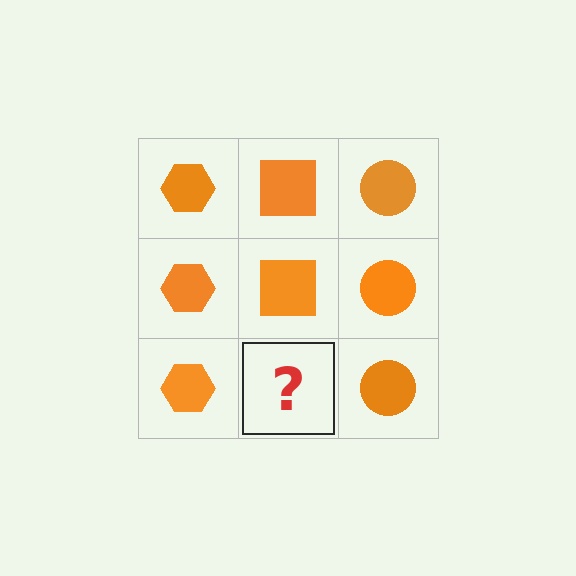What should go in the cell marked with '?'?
The missing cell should contain an orange square.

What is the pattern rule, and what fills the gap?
The rule is that each column has a consistent shape. The gap should be filled with an orange square.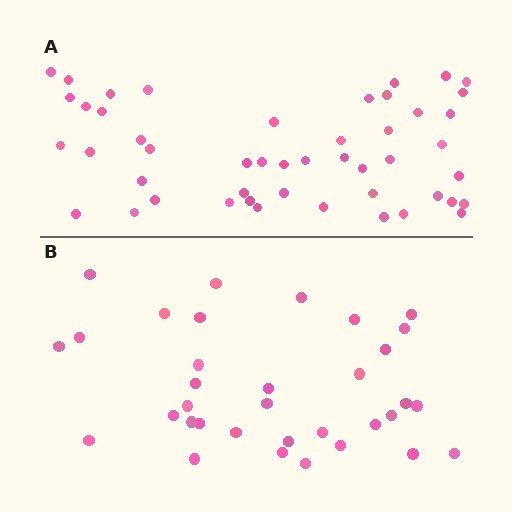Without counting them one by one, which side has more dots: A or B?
Region A (the top region) has more dots.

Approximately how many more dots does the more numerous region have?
Region A has approximately 15 more dots than region B.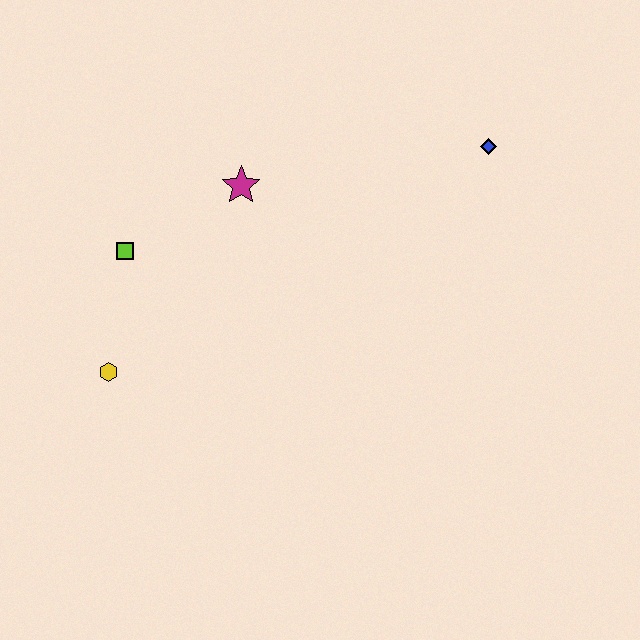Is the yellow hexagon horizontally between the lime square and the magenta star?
No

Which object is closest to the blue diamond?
The magenta star is closest to the blue diamond.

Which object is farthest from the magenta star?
The blue diamond is farthest from the magenta star.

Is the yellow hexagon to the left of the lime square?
Yes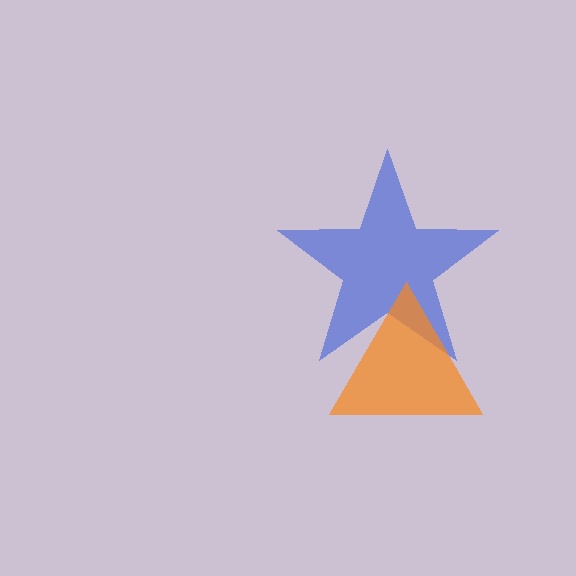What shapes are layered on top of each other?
The layered shapes are: a blue star, an orange triangle.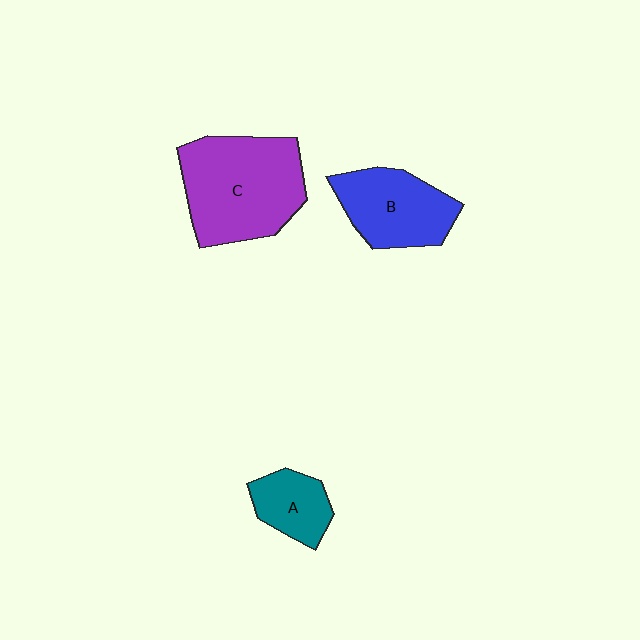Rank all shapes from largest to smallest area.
From largest to smallest: C (purple), B (blue), A (teal).